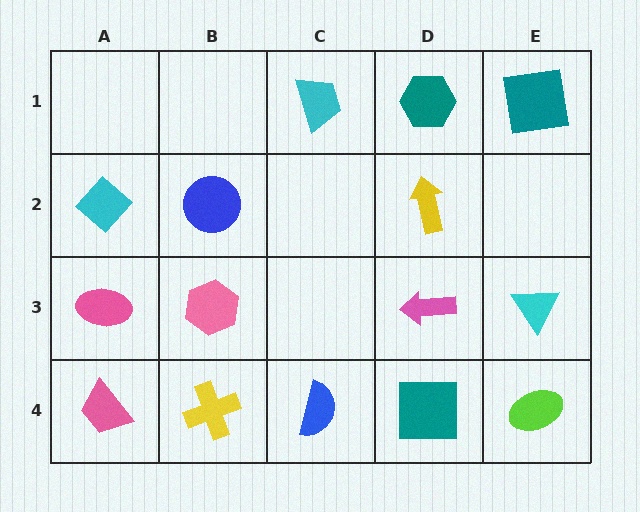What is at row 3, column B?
A pink hexagon.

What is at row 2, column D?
A yellow arrow.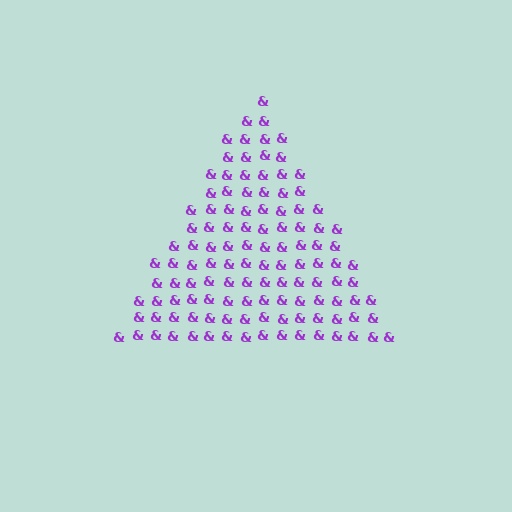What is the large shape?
The large shape is a triangle.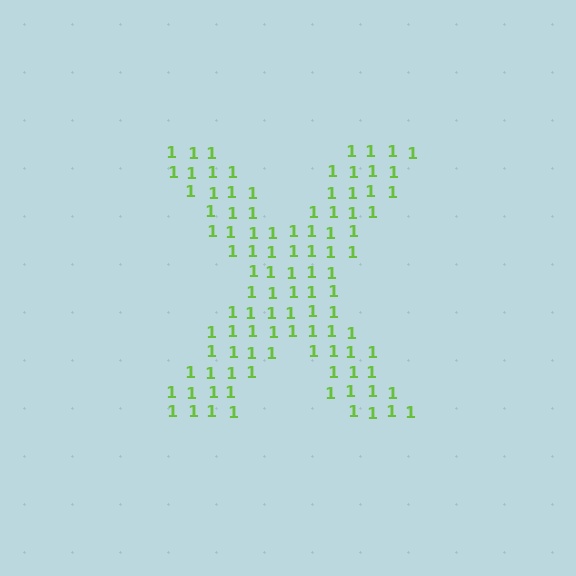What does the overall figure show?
The overall figure shows the letter X.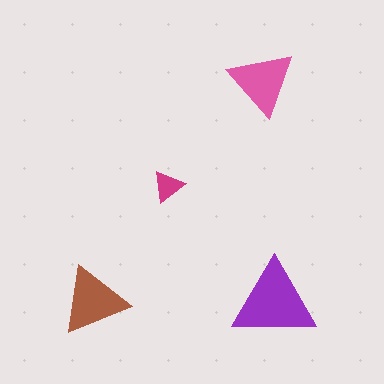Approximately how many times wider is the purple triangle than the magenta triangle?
About 2.5 times wider.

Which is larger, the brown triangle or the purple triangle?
The purple one.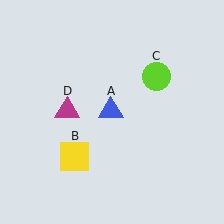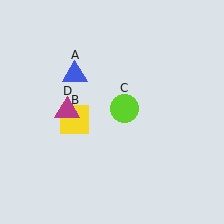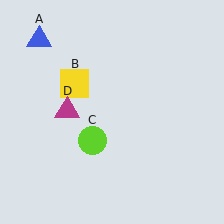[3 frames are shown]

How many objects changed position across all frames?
3 objects changed position: blue triangle (object A), yellow square (object B), lime circle (object C).